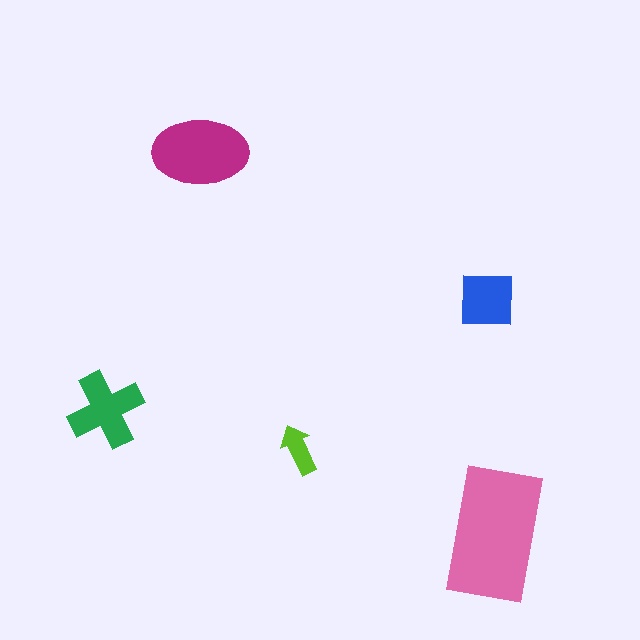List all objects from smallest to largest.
The lime arrow, the blue square, the green cross, the magenta ellipse, the pink rectangle.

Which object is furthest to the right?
The pink rectangle is rightmost.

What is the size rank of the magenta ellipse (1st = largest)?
2nd.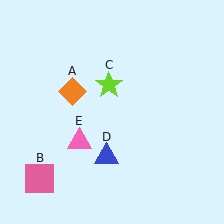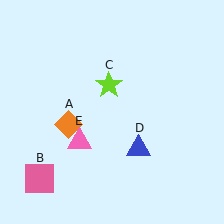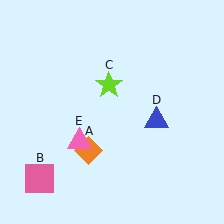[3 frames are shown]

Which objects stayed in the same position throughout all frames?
Pink square (object B) and lime star (object C) and pink triangle (object E) remained stationary.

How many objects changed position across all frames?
2 objects changed position: orange diamond (object A), blue triangle (object D).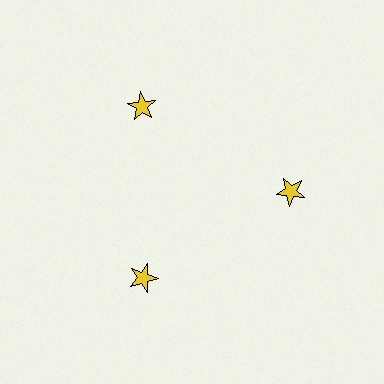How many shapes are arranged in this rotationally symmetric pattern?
There are 3 shapes, arranged in 3 groups of 1.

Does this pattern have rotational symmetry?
Yes, this pattern has 3-fold rotational symmetry. It looks the same after rotating 120 degrees around the center.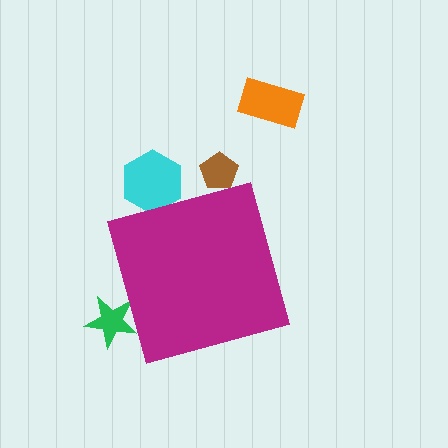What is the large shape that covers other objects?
A magenta diamond.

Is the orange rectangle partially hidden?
No, the orange rectangle is fully visible.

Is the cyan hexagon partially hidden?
Yes, the cyan hexagon is partially hidden behind the magenta diamond.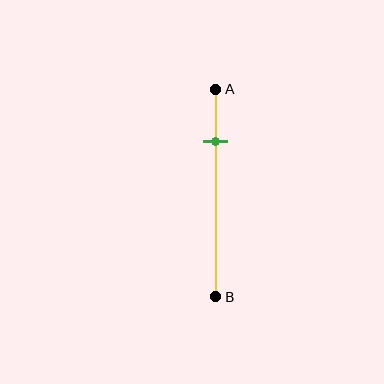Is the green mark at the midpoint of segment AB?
No, the mark is at about 25% from A, not at the 50% midpoint.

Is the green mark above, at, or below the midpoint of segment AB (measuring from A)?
The green mark is above the midpoint of segment AB.